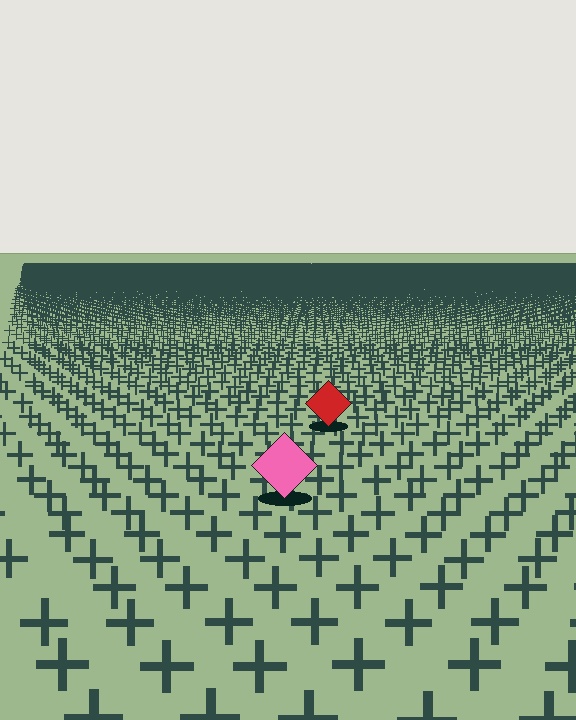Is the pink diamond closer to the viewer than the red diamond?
Yes. The pink diamond is closer — you can tell from the texture gradient: the ground texture is coarser near it.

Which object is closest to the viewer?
The pink diamond is closest. The texture marks near it are larger and more spread out.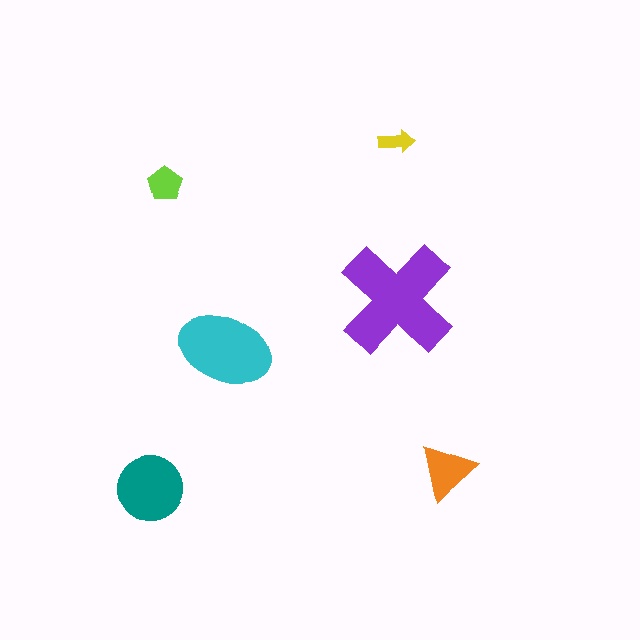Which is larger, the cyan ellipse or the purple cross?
The purple cross.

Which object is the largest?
The purple cross.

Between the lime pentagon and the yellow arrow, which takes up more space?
The lime pentagon.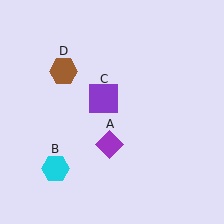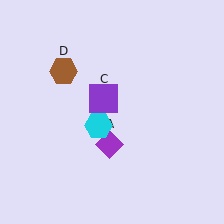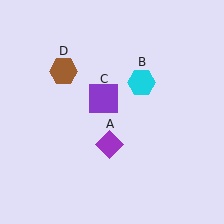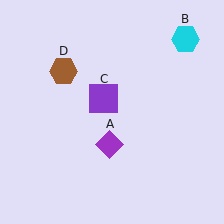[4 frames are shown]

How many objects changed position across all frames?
1 object changed position: cyan hexagon (object B).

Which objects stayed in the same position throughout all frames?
Purple diamond (object A) and purple square (object C) and brown hexagon (object D) remained stationary.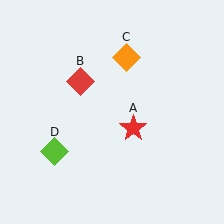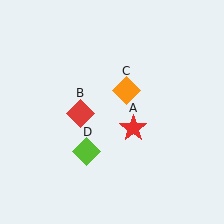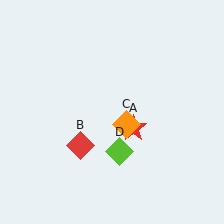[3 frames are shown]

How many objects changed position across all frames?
3 objects changed position: red diamond (object B), orange diamond (object C), lime diamond (object D).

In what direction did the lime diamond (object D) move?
The lime diamond (object D) moved right.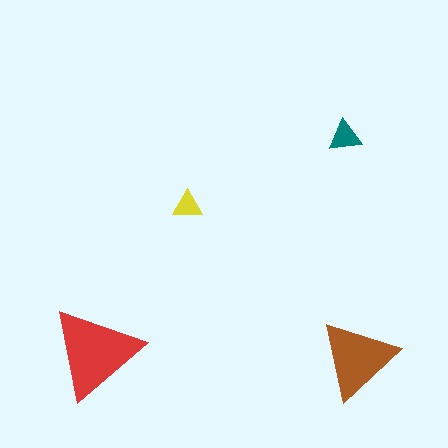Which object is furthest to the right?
The brown triangle is rightmost.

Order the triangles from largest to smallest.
the red one, the brown one, the teal one, the yellow one.